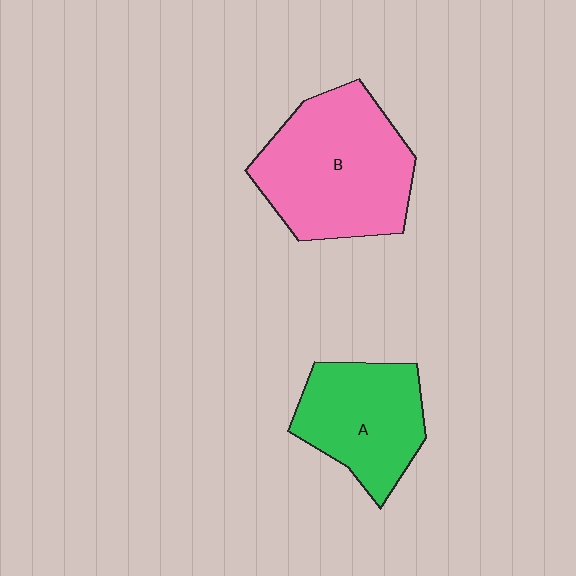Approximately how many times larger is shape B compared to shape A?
Approximately 1.4 times.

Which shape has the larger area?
Shape B (pink).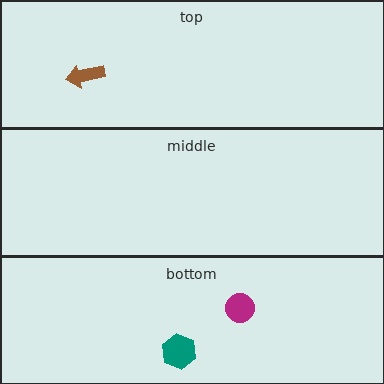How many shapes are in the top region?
1.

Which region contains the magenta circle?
The bottom region.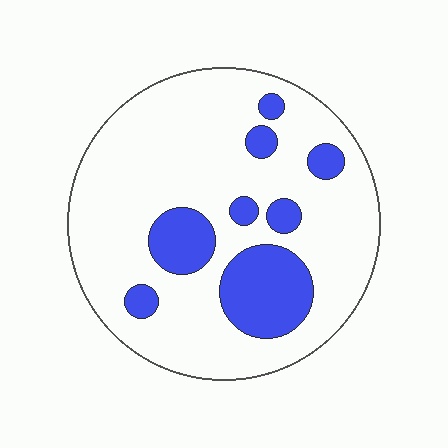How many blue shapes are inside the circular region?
8.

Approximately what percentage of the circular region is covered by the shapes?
Approximately 20%.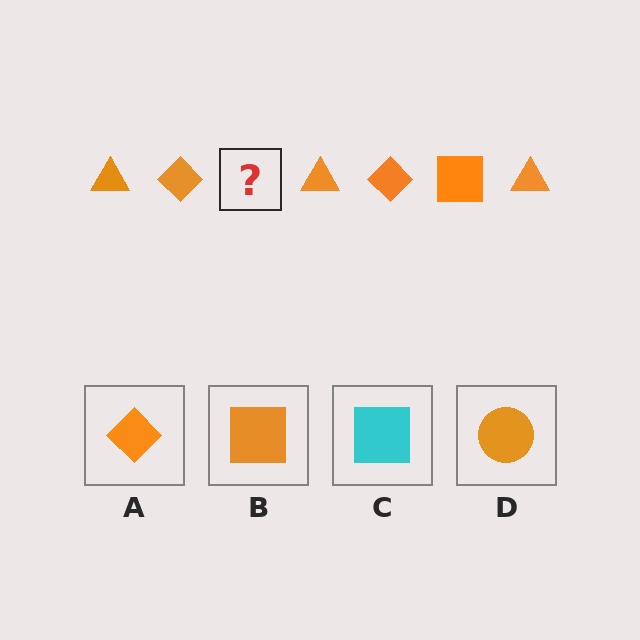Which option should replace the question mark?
Option B.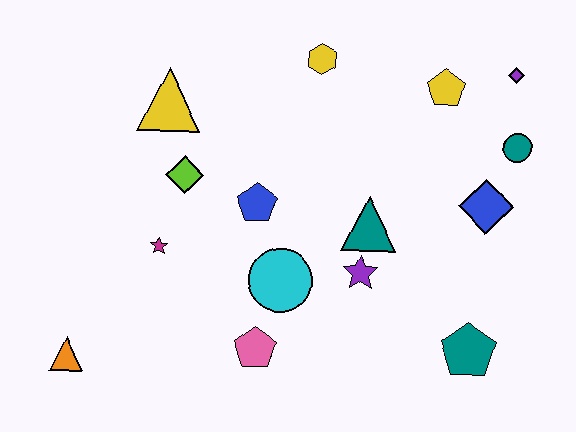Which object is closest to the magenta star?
The lime diamond is closest to the magenta star.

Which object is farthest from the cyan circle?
The purple diamond is farthest from the cyan circle.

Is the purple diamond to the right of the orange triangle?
Yes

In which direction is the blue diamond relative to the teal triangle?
The blue diamond is to the right of the teal triangle.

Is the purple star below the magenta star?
Yes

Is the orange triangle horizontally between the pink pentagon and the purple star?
No